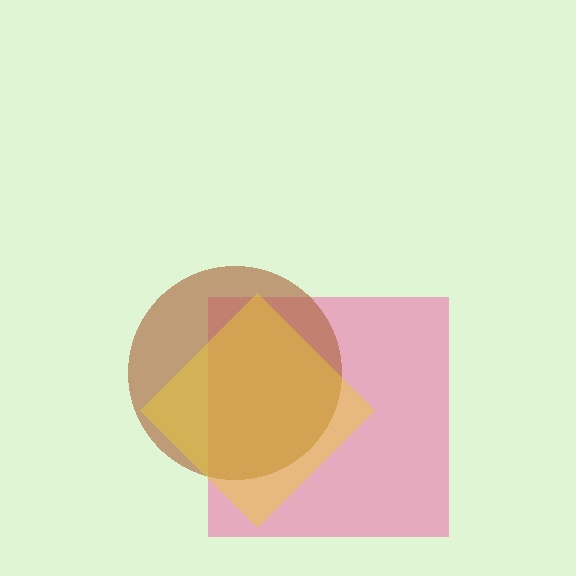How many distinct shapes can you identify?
There are 3 distinct shapes: a pink square, a brown circle, a yellow diamond.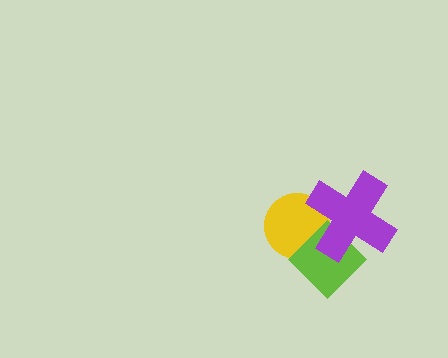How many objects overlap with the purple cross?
2 objects overlap with the purple cross.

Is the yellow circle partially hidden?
Yes, it is partially covered by another shape.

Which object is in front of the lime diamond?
The purple cross is in front of the lime diamond.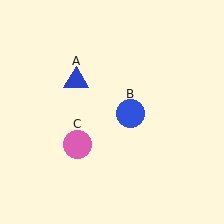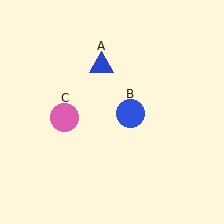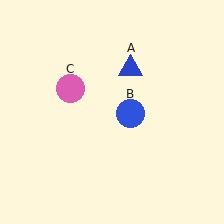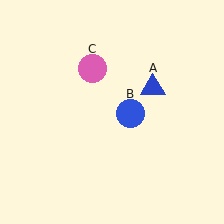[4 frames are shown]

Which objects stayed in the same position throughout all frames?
Blue circle (object B) remained stationary.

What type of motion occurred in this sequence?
The blue triangle (object A), pink circle (object C) rotated clockwise around the center of the scene.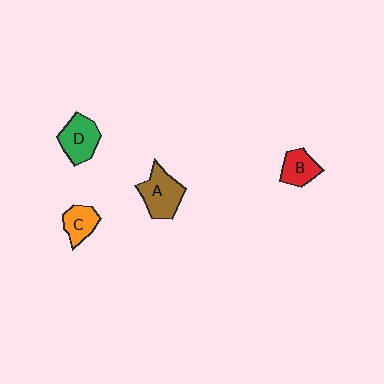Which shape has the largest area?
Shape A (brown).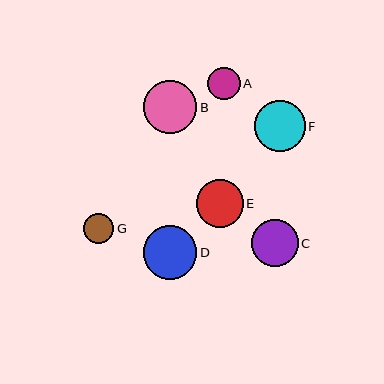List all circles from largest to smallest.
From largest to smallest: D, B, F, E, C, A, G.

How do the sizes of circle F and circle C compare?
Circle F and circle C are approximately the same size.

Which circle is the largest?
Circle D is the largest with a size of approximately 54 pixels.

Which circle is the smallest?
Circle G is the smallest with a size of approximately 30 pixels.